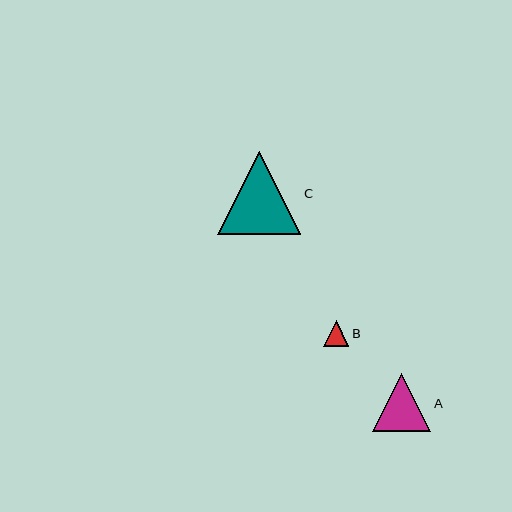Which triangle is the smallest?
Triangle B is the smallest with a size of approximately 25 pixels.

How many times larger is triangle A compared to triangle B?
Triangle A is approximately 2.3 times the size of triangle B.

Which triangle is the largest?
Triangle C is the largest with a size of approximately 83 pixels.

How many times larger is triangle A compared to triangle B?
Triangle A is approximately 2.3 times the size of triangle B.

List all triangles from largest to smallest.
From largest to smallest: C, A, B.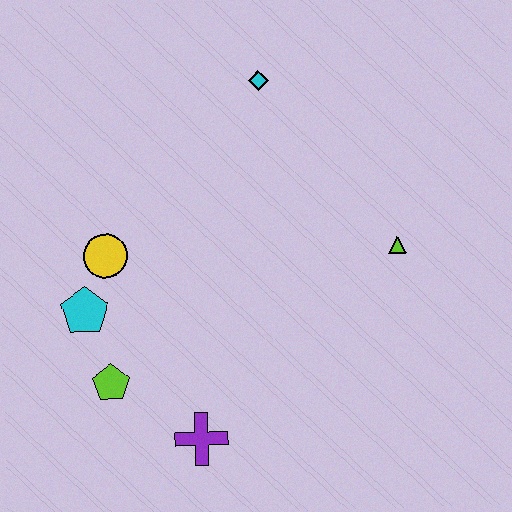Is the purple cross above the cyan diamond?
No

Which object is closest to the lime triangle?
The cyan diamond is closest to the lime triangle.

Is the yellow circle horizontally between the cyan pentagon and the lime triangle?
Yes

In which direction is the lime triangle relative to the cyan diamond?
The lime triangle is below the cyan diamond.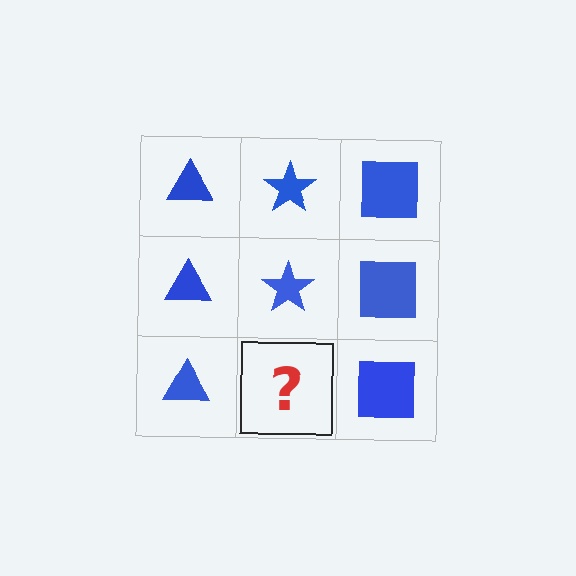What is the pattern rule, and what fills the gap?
The rule is that each column has a consistent shape. The gap should be filled with a blue star.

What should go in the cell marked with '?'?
The missing cell should contain a blue star.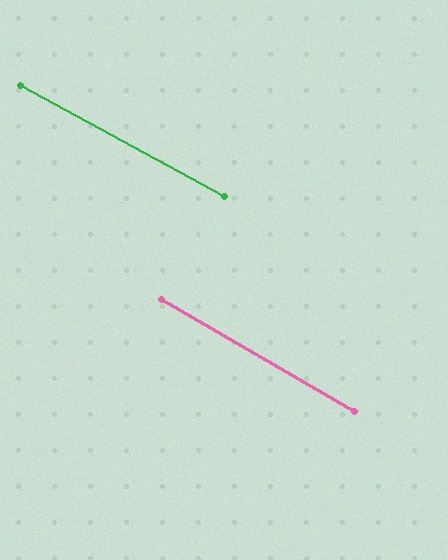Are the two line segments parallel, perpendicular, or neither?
Parallel — their directions differ by only 1.8°.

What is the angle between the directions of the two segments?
Approximately 2 degrees.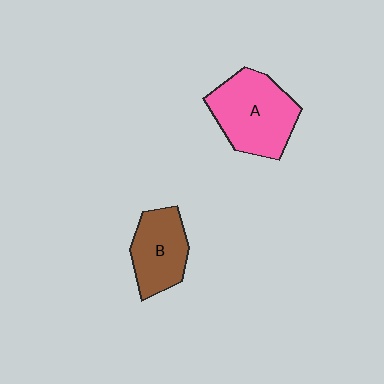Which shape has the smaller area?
Shape B (brown).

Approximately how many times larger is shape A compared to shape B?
Approximately 1.4 times.